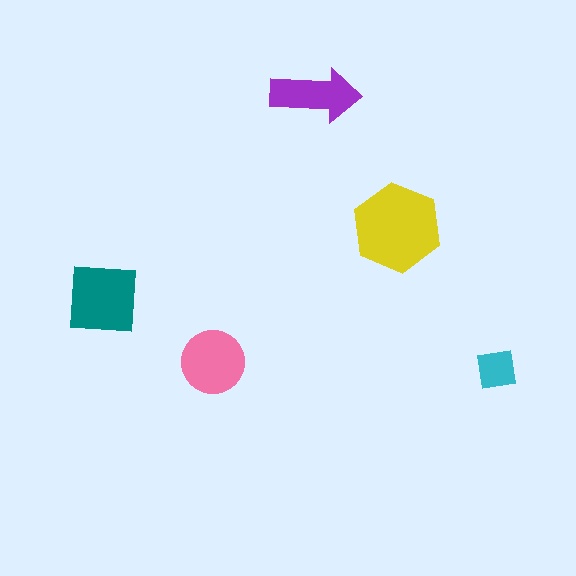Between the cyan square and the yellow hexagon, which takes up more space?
The yellow hexagon.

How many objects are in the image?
There are 5 objects in the image.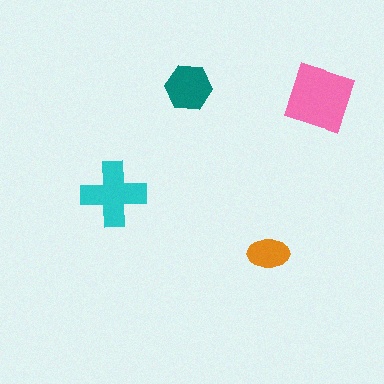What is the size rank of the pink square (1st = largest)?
1st.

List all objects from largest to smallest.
The pink square, the cyan cross, the teal hexagon, the orange ellipse.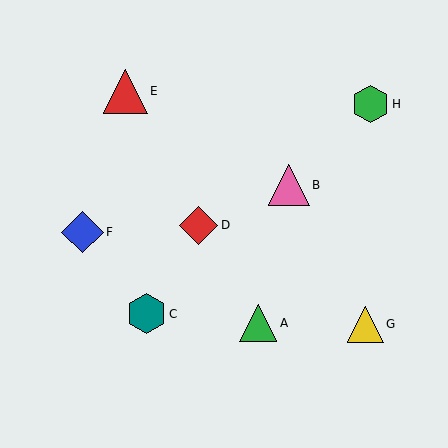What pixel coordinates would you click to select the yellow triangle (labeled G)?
Click at (365, 324) to select the yellow triangle G.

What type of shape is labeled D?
Shape D is a red diamond.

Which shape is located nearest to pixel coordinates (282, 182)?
The pink triangle (labeled B) at (289, 185) is nearest to that location.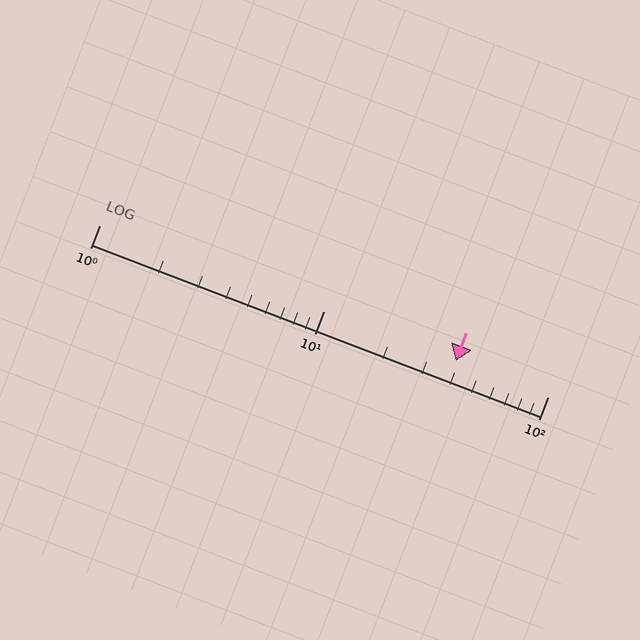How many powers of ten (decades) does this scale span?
The scale spans 2 decades, from 1 to 100.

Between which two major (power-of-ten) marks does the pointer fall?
The pointer is between 10 and 100.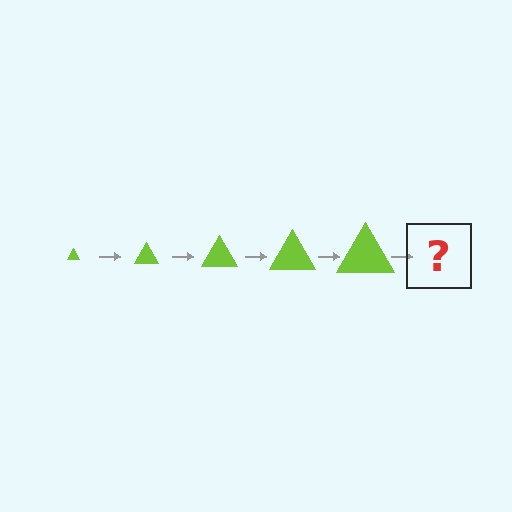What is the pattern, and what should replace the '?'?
The pattern is that the triangle gets progressively larger each step. The '?' should be a lime triangle, larger than the previous one.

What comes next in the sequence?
The next element should be a lime triangle, larger than the previous one.